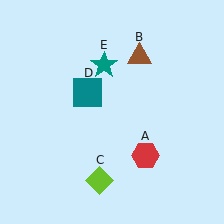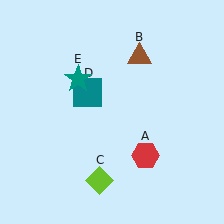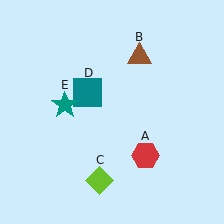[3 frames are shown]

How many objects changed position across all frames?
1 object changed position: teal star (object E).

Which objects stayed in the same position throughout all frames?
Red hexagon (object A) and brown triangle (object B) and lime diamond (object C) and teal square (object D) remained stationary.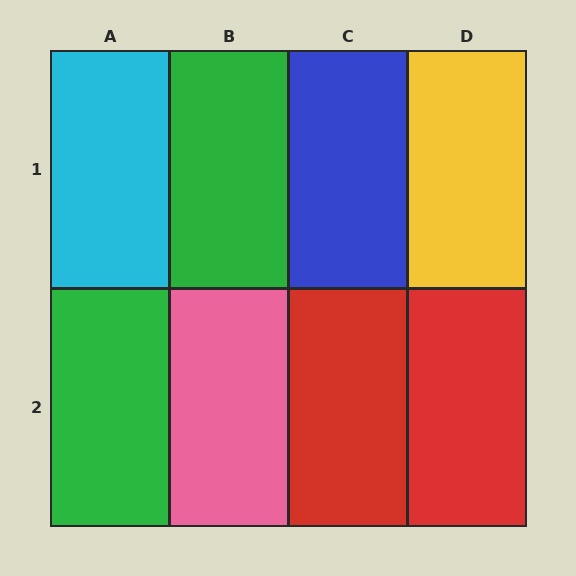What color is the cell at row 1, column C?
Blue.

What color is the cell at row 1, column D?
Yellow.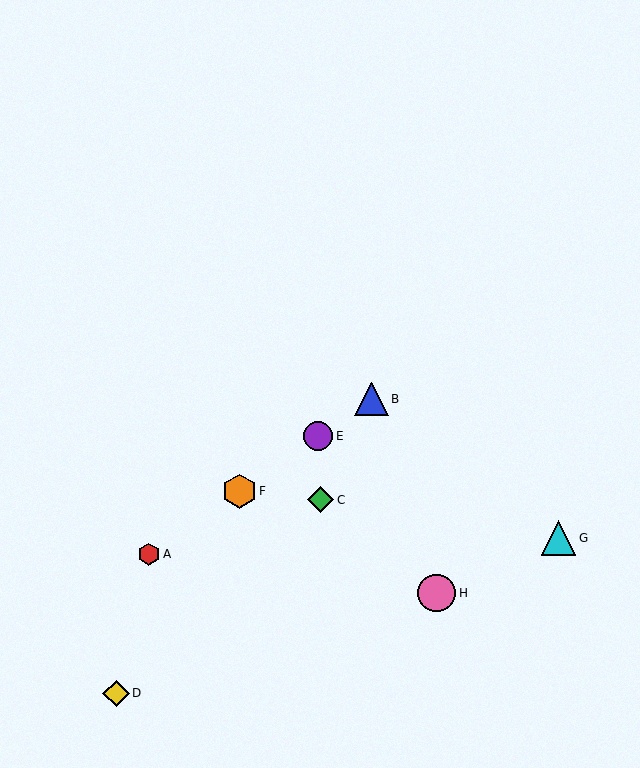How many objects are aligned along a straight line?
4 objects (A, B, E, F) are aligned along a straight line.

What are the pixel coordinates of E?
Object E is at (318, 436).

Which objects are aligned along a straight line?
Objects A, B, E, F are aligned along a straight line.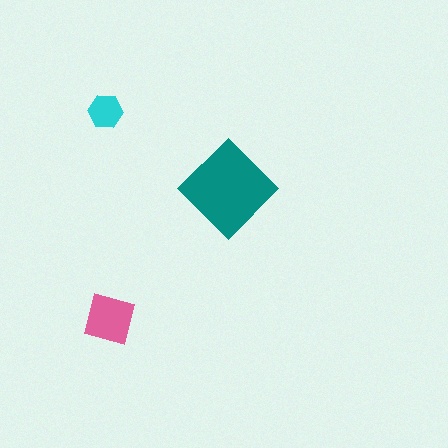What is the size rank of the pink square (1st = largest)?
2nd.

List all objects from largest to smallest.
The teal diamond, the pink square, the cyan hexagon.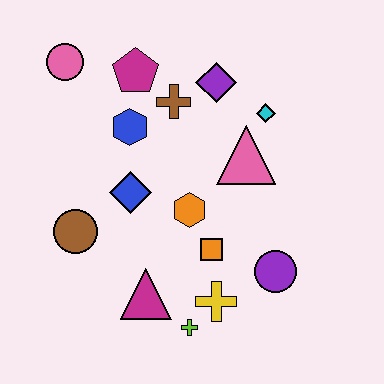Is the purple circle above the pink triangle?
No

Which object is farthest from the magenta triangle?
The pink circle is farthest from the magenta triangle.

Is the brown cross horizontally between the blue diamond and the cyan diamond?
Yes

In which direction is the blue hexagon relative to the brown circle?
The blue hexagon is above the brown circle.